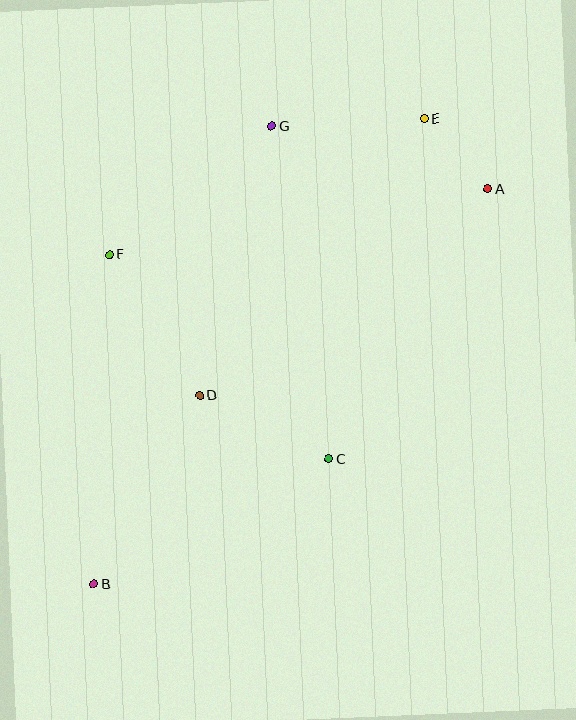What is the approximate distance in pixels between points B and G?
The distance between B and G is approximately 491 pixels.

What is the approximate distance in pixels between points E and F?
The distance between E and F is approximately 343 pixels.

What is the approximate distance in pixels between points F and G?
The distance between F and G is approximately 207 pixels.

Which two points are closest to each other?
Points A and E are closest to each other.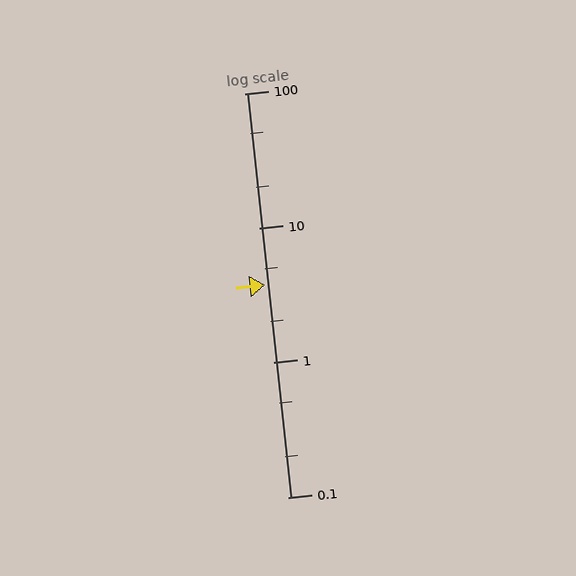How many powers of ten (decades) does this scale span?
The scale spans 3 decades, from 0.1 to 100.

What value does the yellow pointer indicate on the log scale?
The pointer indicates approximately 3.8.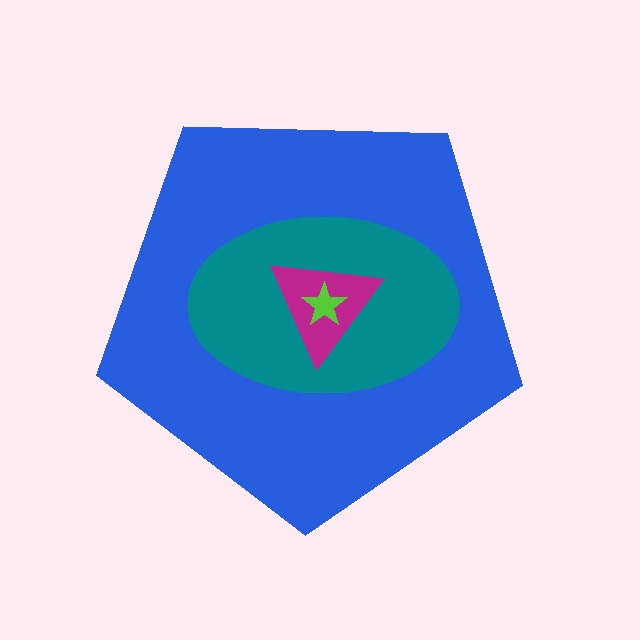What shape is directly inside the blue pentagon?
The teal ellipse.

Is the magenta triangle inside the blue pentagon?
Yes.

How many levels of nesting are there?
4.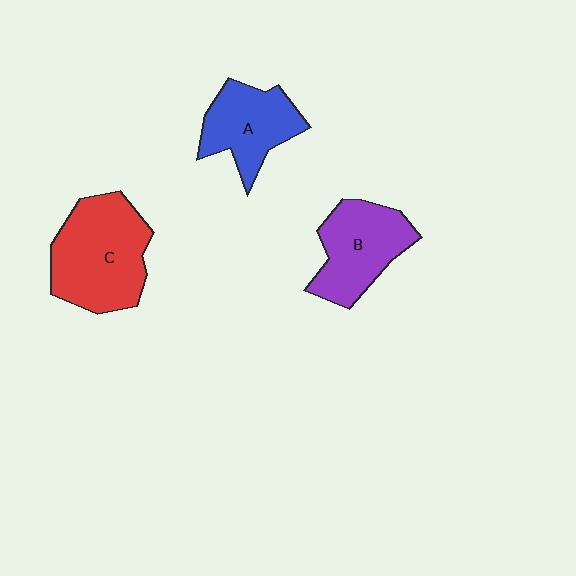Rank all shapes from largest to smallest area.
From largest to smallest: C (red), B (purple), A (blue).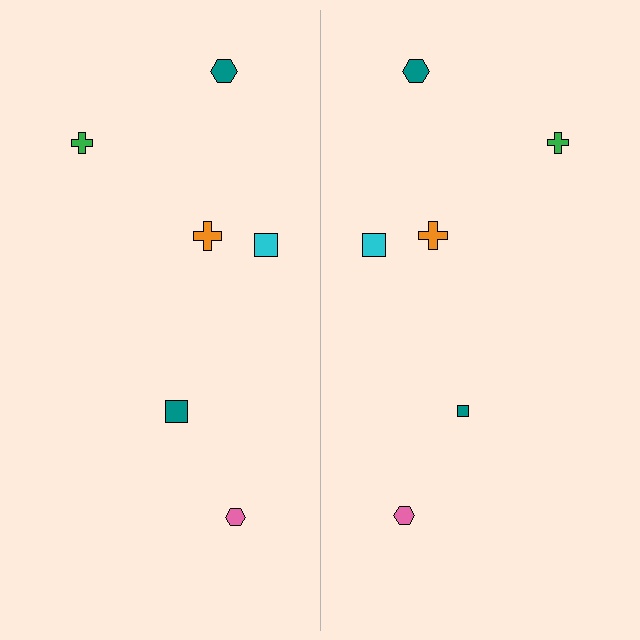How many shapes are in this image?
There are 12 shapes in this image.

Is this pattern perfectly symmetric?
No, the pattern is not perfectly symmetric. The teal square on the right side has a different size than its mirror counterpart.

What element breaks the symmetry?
The teal square on the right side has a different size than its mirror counterpart.